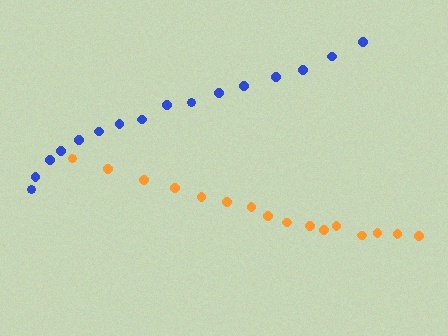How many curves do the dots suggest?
There are 2 distinct paths.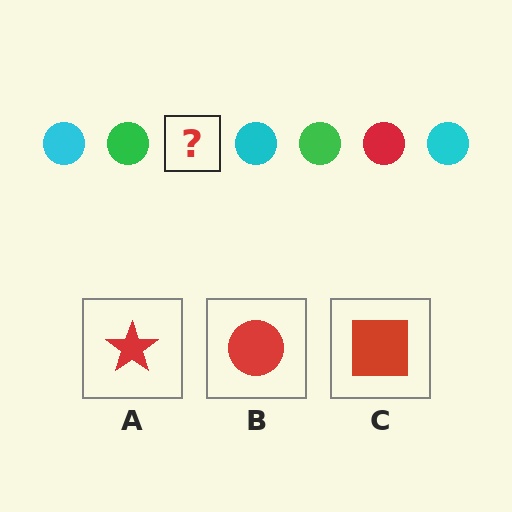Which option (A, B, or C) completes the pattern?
B.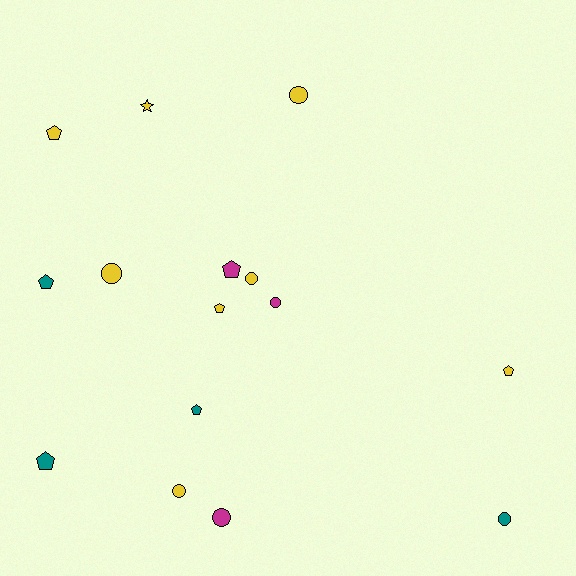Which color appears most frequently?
Yellow, with 8 objects.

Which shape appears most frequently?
Pentagon, with 7 objects.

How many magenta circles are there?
There are 2 magenta circles.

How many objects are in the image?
There are 15 objects.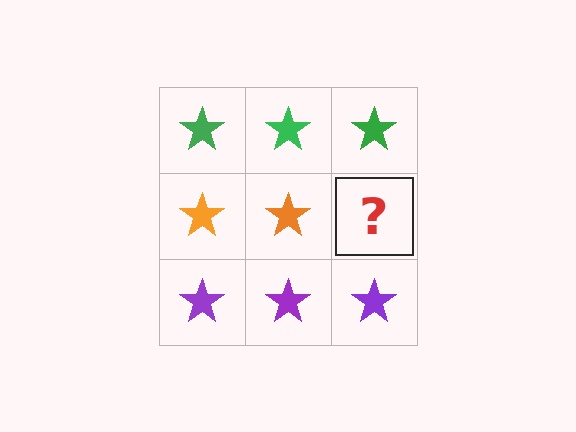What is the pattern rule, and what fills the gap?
The rule is that each row has a consistent color. The gap should be filled with an orange star.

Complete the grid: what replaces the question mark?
The question mark should be replaced with an orange star.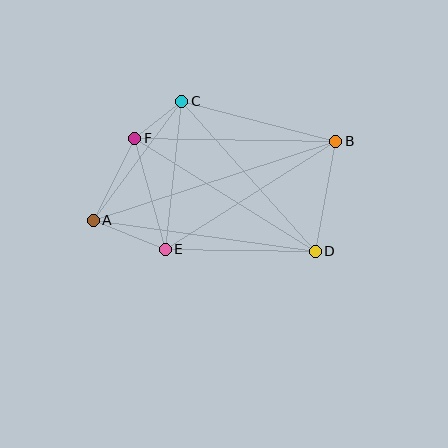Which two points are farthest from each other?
Points A and B are farthest from each other.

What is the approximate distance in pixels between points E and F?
The distance between E and F is approximately 115 pixels.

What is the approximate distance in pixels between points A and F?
The distance between A and F is approximately 92 pixels.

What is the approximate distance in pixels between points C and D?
The distance between C and D is approximately 201 pixels.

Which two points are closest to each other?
Points C and F are closest to each other.